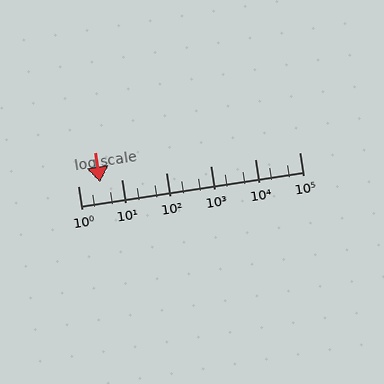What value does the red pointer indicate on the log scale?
The pointer indicates approximately 3.2.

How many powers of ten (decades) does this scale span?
The scale spans 5 decades, from 1 to 100000.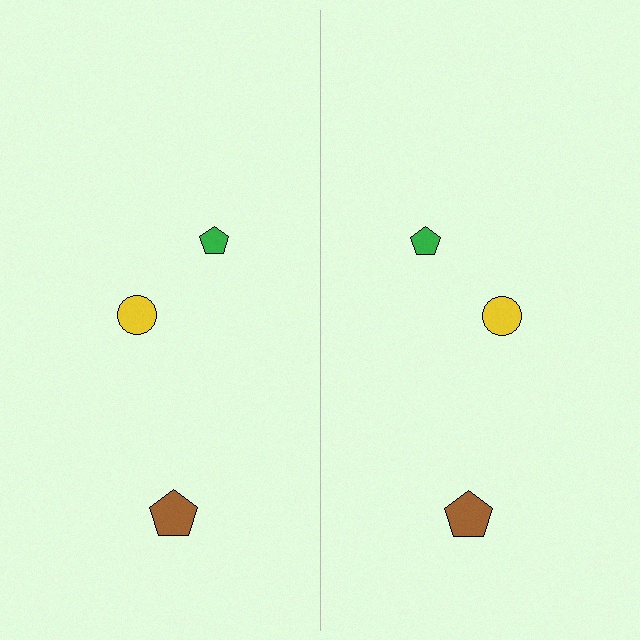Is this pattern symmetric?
Yes, this pattern has bilateral (reflection) symmetry.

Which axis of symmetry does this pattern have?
The pattern has a vertical axis of symmetry running through the center of the image.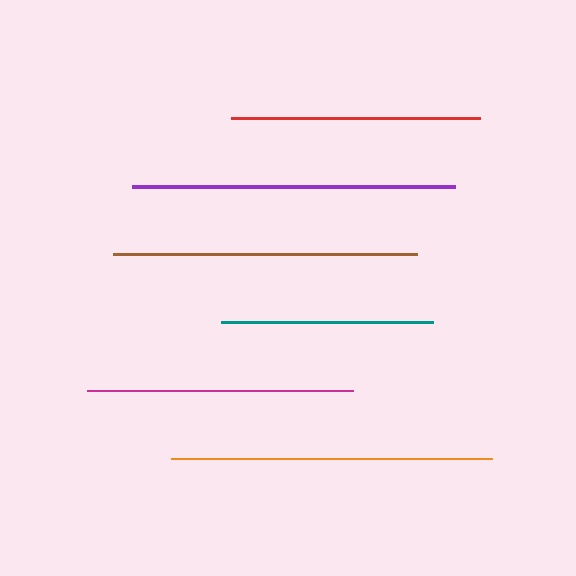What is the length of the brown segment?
The brown segment is approximately 304 pixels long.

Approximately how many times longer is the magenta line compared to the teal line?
The magenta line is approximately 1.3 times the length of the teal line.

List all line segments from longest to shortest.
From longest to shortest: purple, orange, brown, magenta, red, teal.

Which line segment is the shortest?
The teal line is the shortest at approximately 212 pixels.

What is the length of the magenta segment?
The magenta segment is approximately 266 pixels long.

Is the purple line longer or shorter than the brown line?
The purple line is longer than the brown line.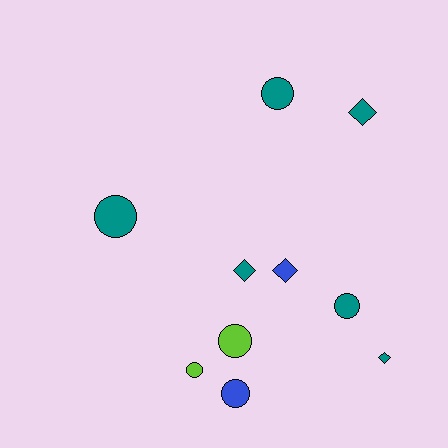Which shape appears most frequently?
Circle, with 6 objects.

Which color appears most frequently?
Teal, with 6 objects.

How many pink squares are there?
There are no pink squares.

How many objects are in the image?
There are 10 objects.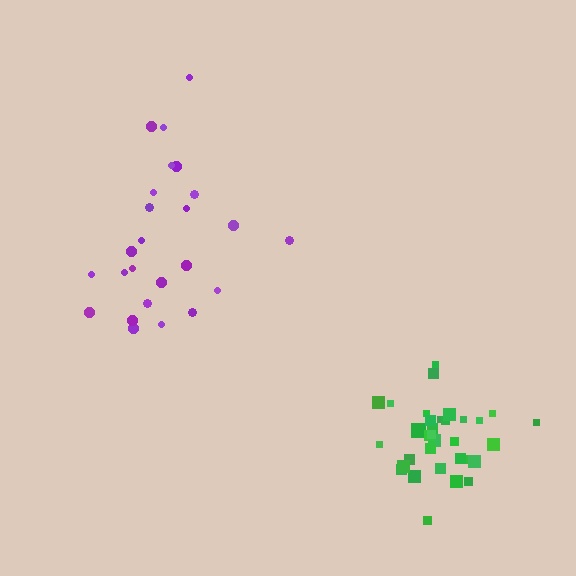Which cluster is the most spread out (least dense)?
Purple.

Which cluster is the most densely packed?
Green.